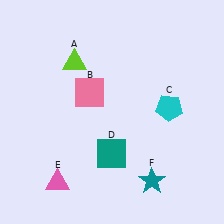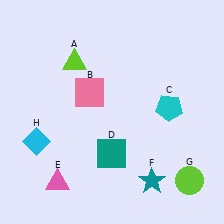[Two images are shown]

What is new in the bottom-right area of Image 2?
A lime circle (G) was added in the bottom-right area of Image 2.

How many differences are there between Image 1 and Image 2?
There are 2 differences between the two images.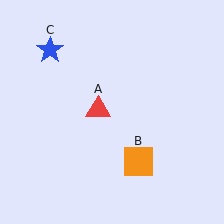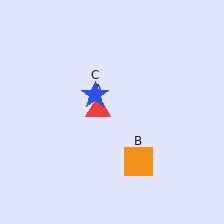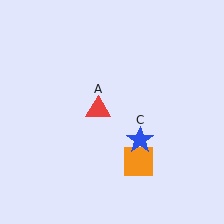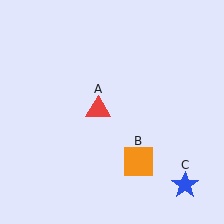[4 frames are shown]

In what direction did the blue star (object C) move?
The blue star (object C) moved down and to the right.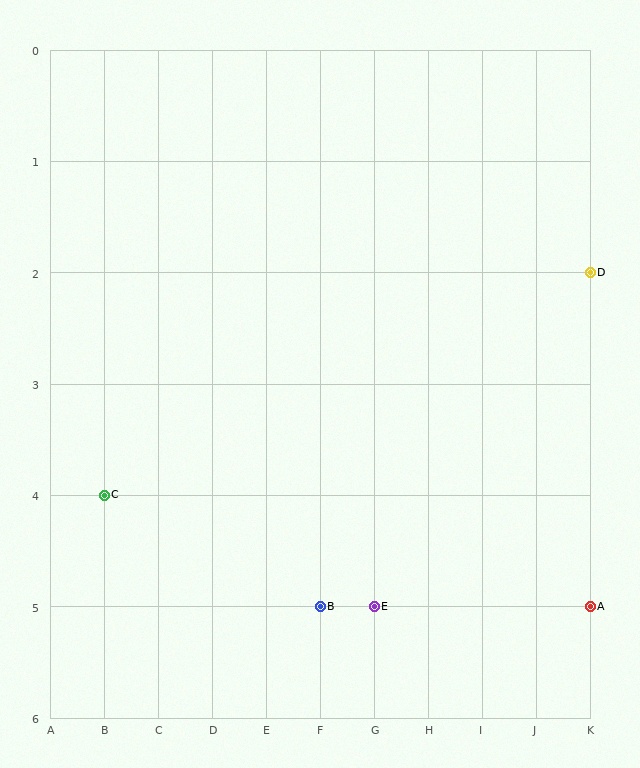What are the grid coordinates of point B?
Point B is at grid coordinates (F, 5).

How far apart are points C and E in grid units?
Points C and E are 5 columns and 1 row apart (about 5.1 grid units diagonally).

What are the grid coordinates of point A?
Point A is at grid coordinates (K, 5).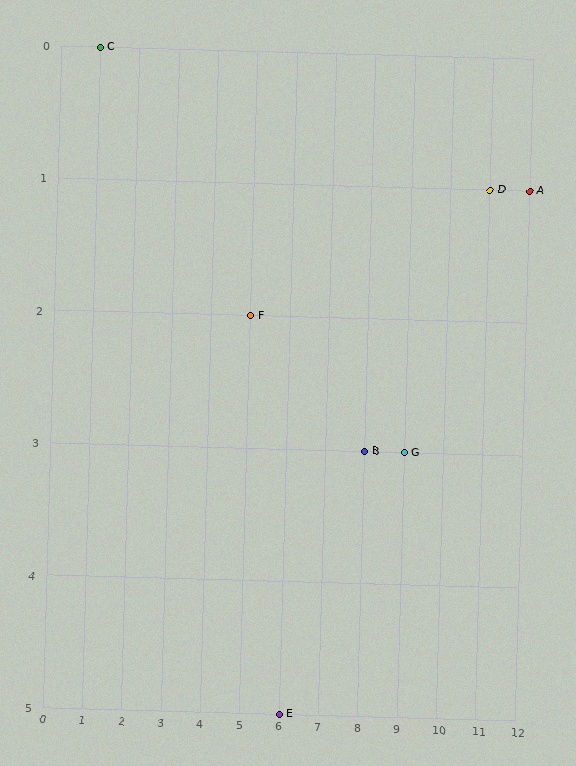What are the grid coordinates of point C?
Point C is at grid coordinates (1, 0).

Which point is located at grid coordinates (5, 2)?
Point F is at (5, 2).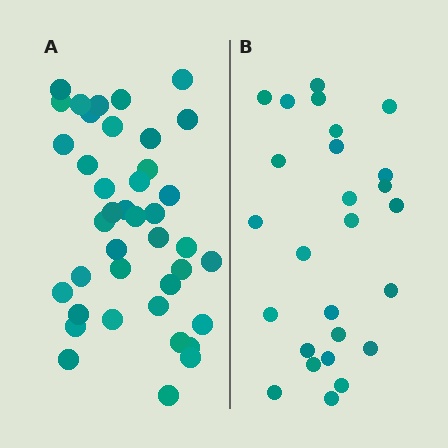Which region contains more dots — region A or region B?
Region A (the left region) has more dots.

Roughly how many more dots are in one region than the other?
Region A has approximately 15 more dots than region B.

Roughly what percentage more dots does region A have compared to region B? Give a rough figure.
About 55% more.